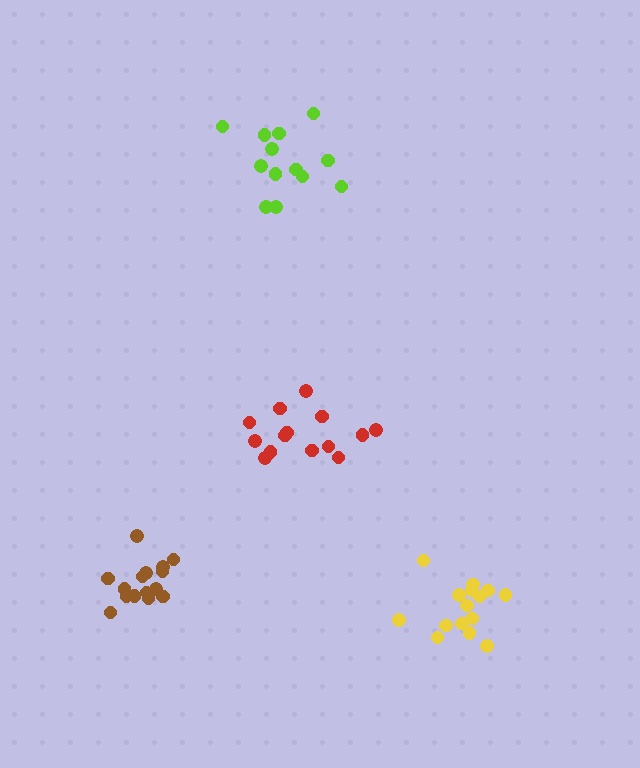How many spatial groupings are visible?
There are 4 spatial groupings.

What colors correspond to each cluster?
The clusters are colored: lime, red, yellow, brown.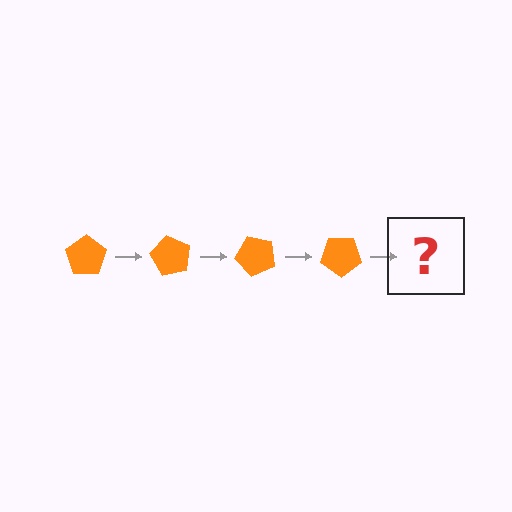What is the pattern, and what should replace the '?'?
The pattern is that the pentagon rotates 60 degrees each step. The '?' should be an orange pentagon rotated 240 degrees.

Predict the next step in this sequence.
The next step is an orange pentagon rotated 240 degrees.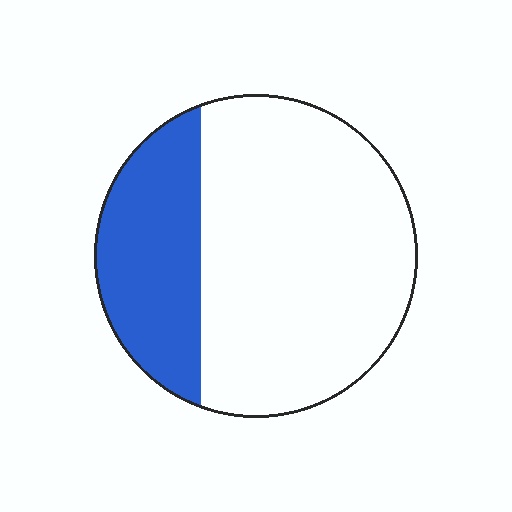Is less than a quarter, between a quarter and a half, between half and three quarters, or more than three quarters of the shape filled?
Between a quarter and a half.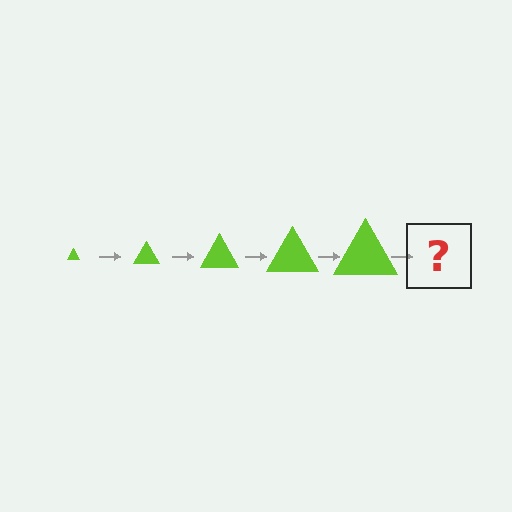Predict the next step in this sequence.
The next step is a lime triangle, larger than the previous one.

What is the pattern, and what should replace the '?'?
The pattern is that the triangle gets progressively larger each step. The '?' should be a lime triangle, larger than the previous one.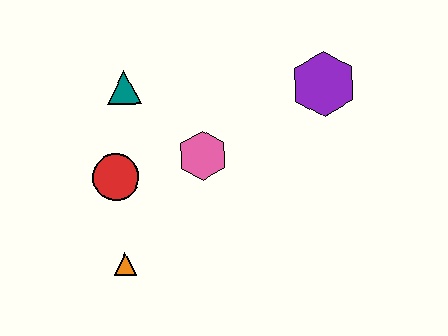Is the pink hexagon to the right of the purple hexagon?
No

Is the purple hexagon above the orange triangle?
Yes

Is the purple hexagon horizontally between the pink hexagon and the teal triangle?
No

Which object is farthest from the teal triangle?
The purple hexagon is farthest from the teal triangle.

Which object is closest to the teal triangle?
The red circle is closest to the teal triangle.